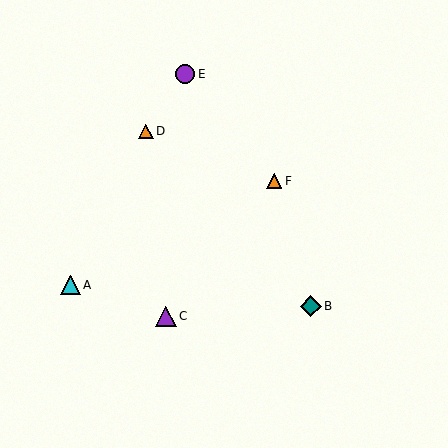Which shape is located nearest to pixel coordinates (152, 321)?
The purple triangle (labeled C) at (166, 316) is nearest to that location.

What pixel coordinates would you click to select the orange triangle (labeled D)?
Click at (146, 131) to select the orange triangle D.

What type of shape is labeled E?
Shape E is a purple circle.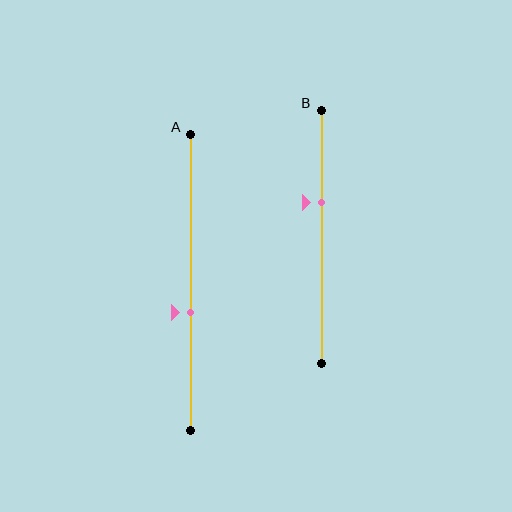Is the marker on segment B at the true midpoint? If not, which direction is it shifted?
No, the marker on segment B is shifted upward by about 14% of the segment length.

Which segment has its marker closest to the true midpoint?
Segment A has its marker closest to the true midpoint.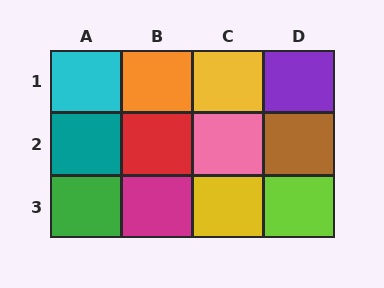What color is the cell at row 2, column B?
Red.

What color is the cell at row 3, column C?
Yellow.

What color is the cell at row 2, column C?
Pink.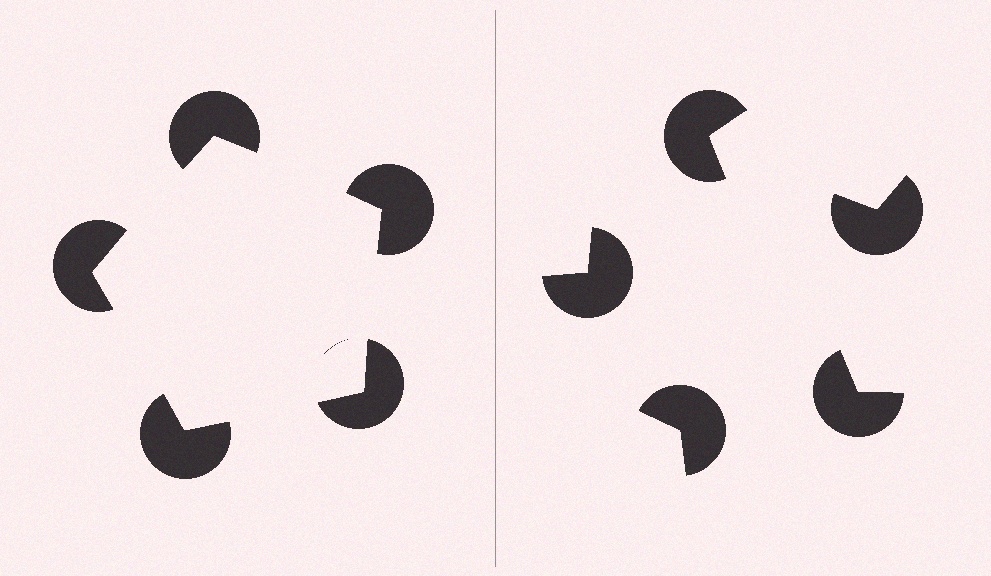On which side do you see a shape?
An illusory pentagon appears on the left side. On the right side the wedge cuts are rotated, so no coherent shape forms.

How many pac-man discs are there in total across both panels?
10 — 5 on each side.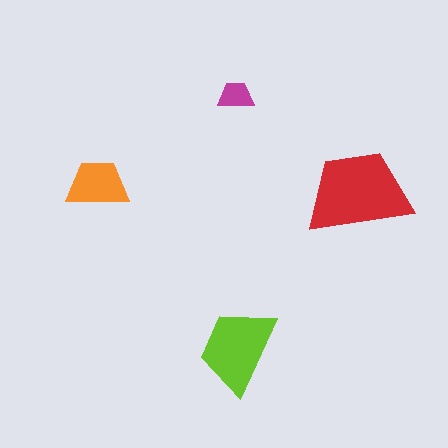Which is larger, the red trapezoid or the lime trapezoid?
The red one.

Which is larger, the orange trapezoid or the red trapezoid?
The red one.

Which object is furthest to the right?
The red trapezoid is rightmost.